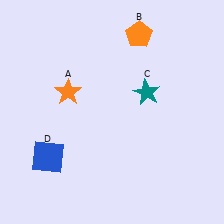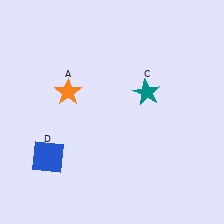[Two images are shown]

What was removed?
The orange pentagon (B) was removed in Image 2.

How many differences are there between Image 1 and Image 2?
There is 1 difference between the two images.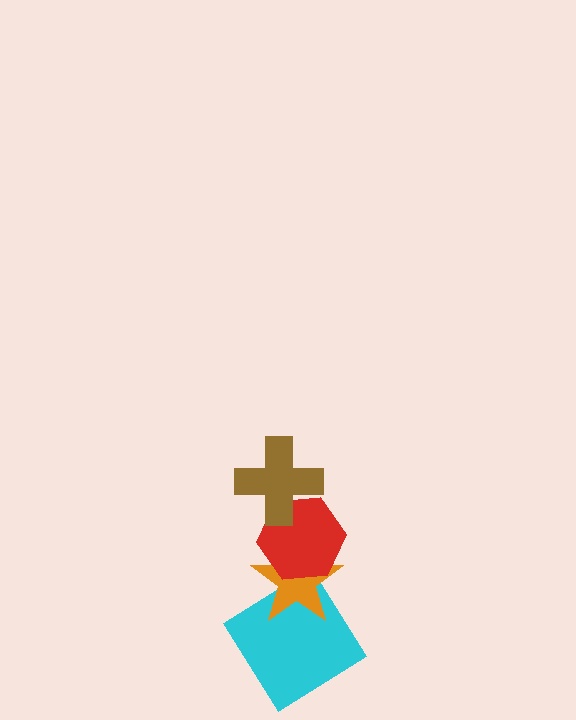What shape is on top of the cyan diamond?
The orange star is on top of the cyan diamond.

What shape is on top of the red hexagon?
The brown cross is on top of the red hexagon.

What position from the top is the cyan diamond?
The cyan diamond is 4th from the top.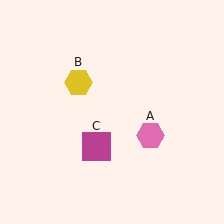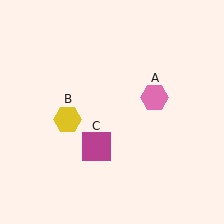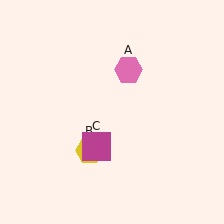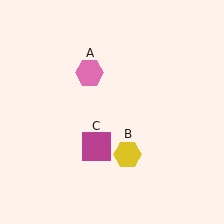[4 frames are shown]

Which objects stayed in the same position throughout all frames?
Magenta square (object C) remained stationary.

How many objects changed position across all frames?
2 objects changed position: pink hexagon (object A), yellow hexagon (object B).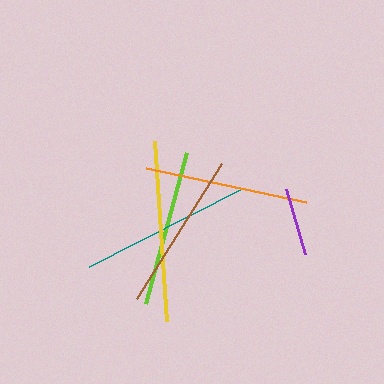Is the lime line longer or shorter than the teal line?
The teal line is longer than the lime line.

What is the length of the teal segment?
The teal segment is approximately 169 pixels long.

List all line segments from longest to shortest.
From longest to shortest: yellow, teal, orange, brown, lime, purple.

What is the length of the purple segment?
The purple segment is approximately 67 pixels long.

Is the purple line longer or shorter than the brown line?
The brown line is longer than the purple line.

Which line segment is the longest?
The yellow line is the longest at approximately 180 pixels.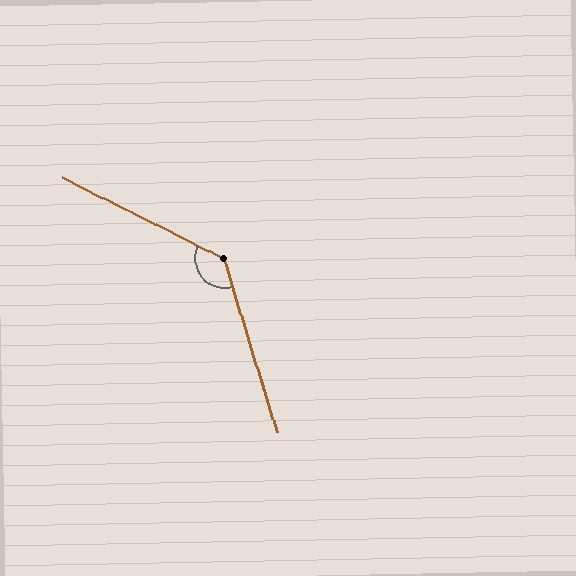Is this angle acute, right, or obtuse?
It is obtuse.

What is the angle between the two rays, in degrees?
Approximately 134 degrees.